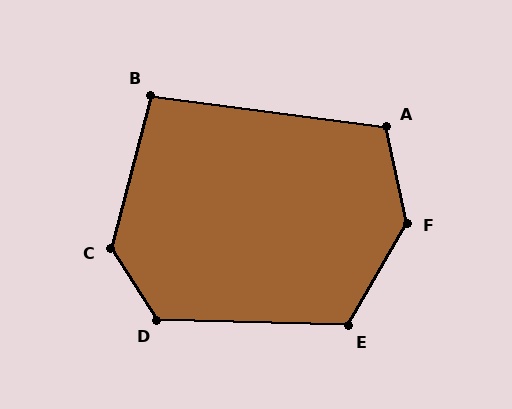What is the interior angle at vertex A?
Approximately 109 degrees (obtuse).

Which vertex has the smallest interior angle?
B, at approximately 97 degrees.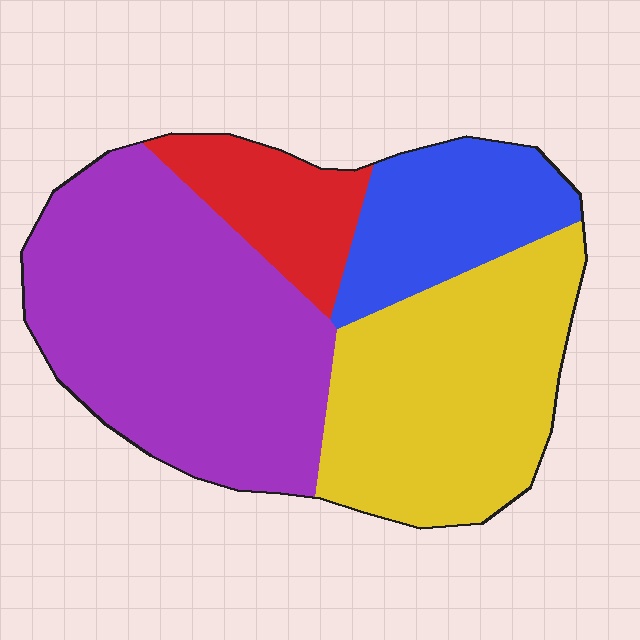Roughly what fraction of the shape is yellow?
Yellow takes up about one third (1/3) of the shape.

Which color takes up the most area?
Purple, at roughly 40%.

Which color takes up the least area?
Red, at roughly 10%.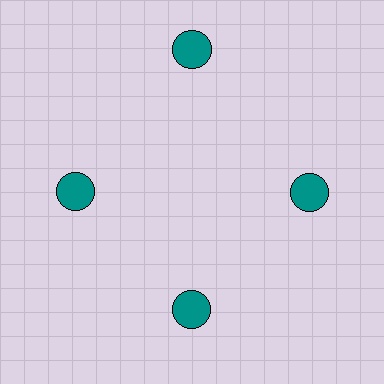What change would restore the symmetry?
The symmetry would be restored by moving it inward, back onto the ring so that all 4 circles sit at equal angles and equal distance from the center.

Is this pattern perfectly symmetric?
No. The 4 teal circles are arranged in a ring, but one element near the 12 o'clock position is pushed outward from the center, breaking the 4-fold rotational symmetry.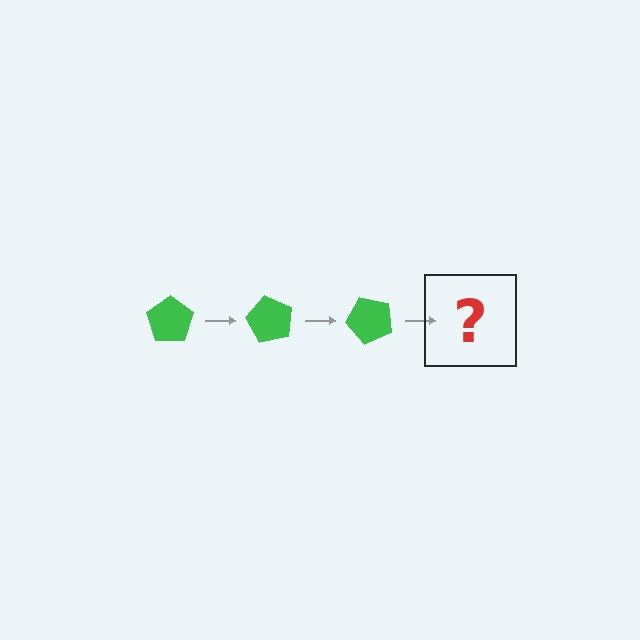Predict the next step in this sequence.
The next step is a green pentagon rotated 180 degrees.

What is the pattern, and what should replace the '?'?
The pattern is that the pentagon rotates 60 degrees each step. The '?' should be a green pentagon rotated 180 degrees.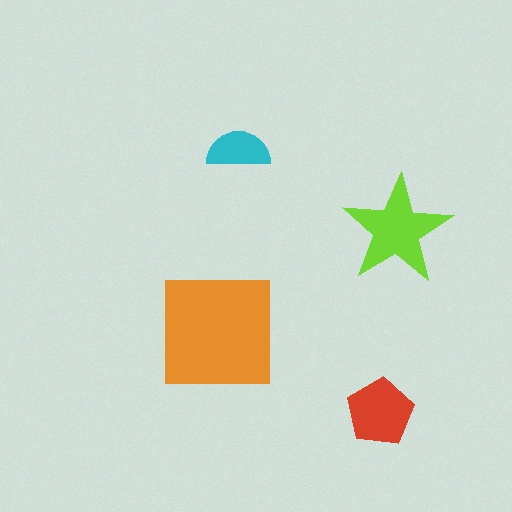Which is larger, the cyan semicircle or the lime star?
The lime star.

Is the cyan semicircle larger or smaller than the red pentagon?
Smaller.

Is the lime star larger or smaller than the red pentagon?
Larger.